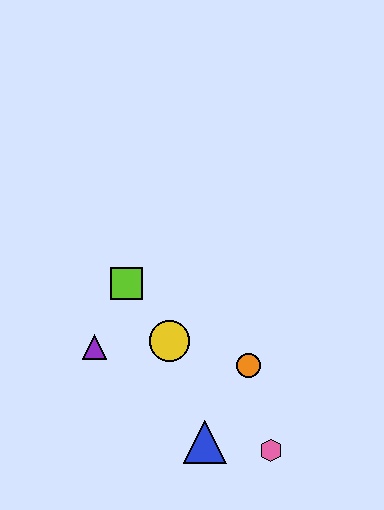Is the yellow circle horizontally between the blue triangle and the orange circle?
No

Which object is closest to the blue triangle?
The pink hexagon is closest to the blue triangle.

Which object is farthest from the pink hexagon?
The lime square is farthest from the pink hexagon.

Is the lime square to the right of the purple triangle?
Yes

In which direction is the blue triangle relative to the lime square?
The blue triangle is below the lime square.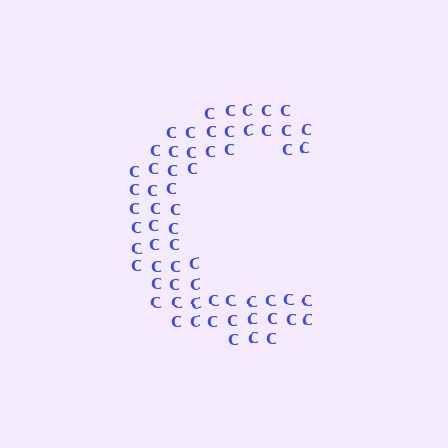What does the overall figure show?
The overall figure shows the letter C.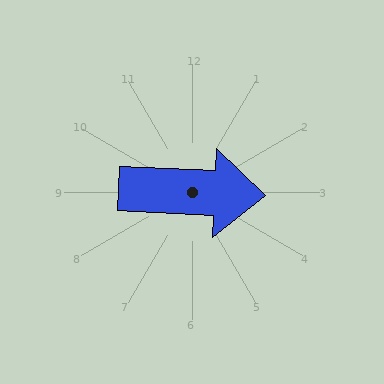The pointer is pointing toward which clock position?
Roughly 3 o'clock.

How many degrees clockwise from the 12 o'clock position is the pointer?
Approximately 93 degrees.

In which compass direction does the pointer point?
East.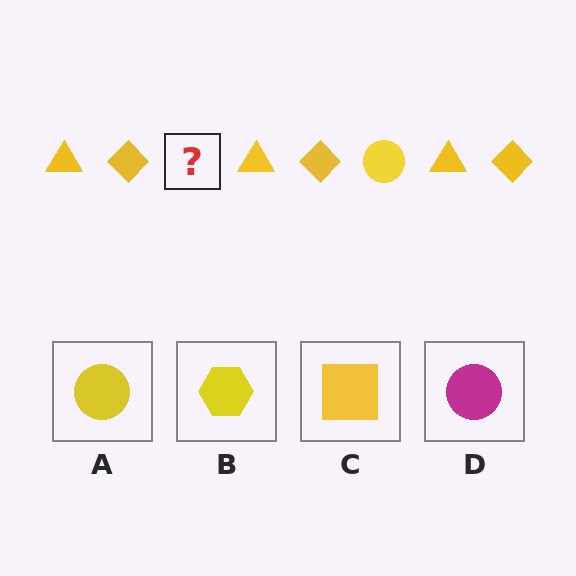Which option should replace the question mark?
Option A.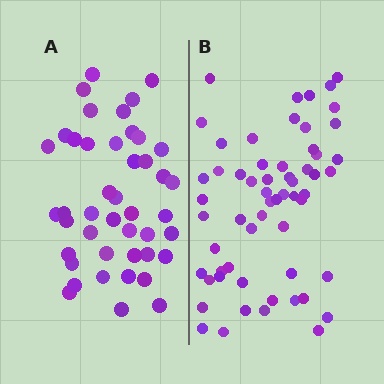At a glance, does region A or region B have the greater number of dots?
Region B (the right region) has more dots.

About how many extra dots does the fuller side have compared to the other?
Region B has approximately 15 more dots than region A.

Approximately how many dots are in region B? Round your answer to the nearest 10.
About 60 dots. (The exact count is 59, which rounds to 60.)